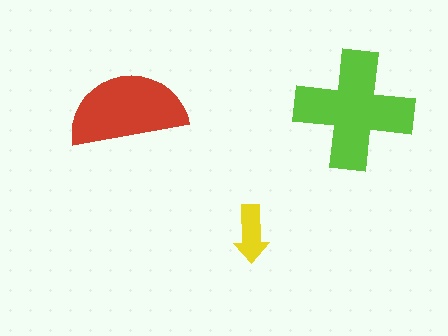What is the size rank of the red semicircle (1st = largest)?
2nd.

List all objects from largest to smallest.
The lime cross, the red semicircle, the yellow arrow.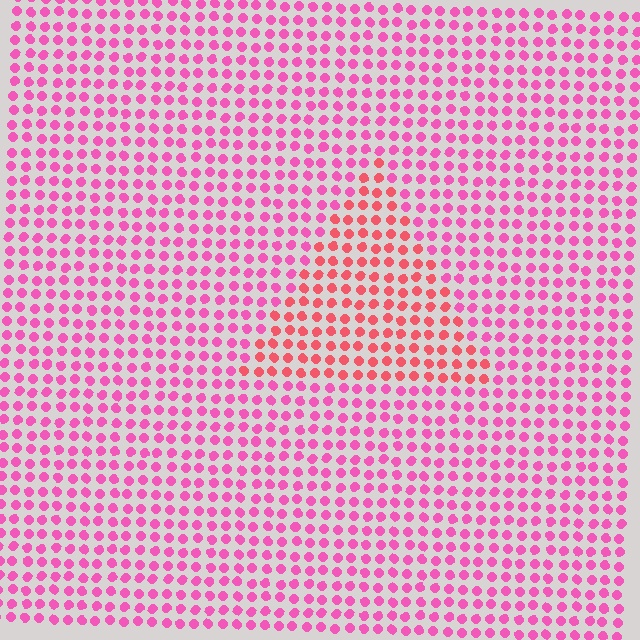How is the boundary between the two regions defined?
The boundary is defined purely by a slight shift in hue (about 31 degrees). Spacing, size, and orientation are identical on both sides.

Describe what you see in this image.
The image is filled with small pink elements in a uniform arrangement. A triangle-shaped region is visible where the elements are tinted to a slightly different hue, forming a subtle color boundary.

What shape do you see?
I see a triangle.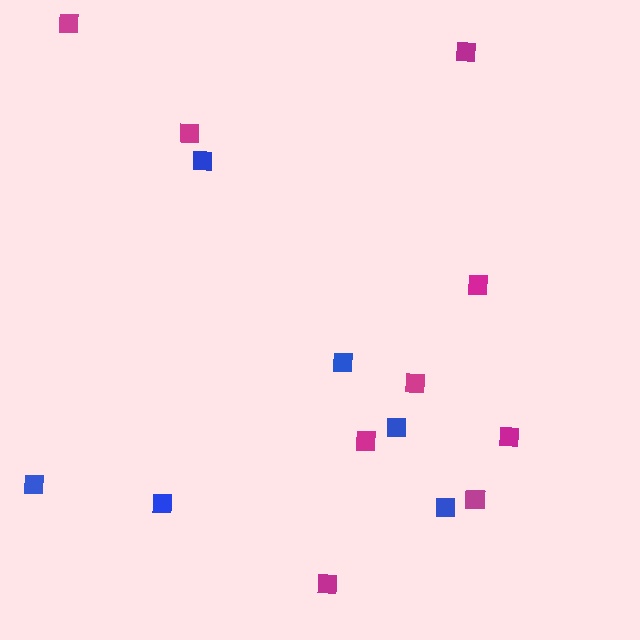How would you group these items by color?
There are 2 groups: one group of magenta squares (9) and one group of blue squares (6).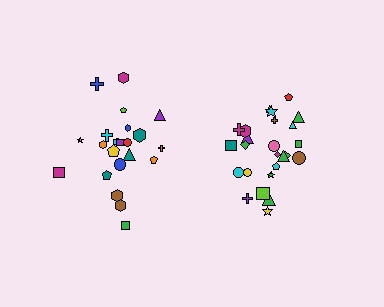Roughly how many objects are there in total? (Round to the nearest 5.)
Roughly 45 objects in total.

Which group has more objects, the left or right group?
The right group.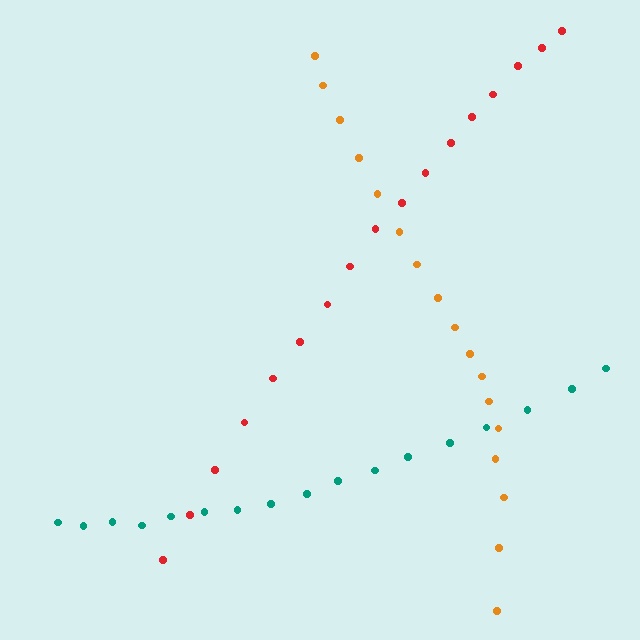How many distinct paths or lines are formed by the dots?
There are 3 distinct paths.